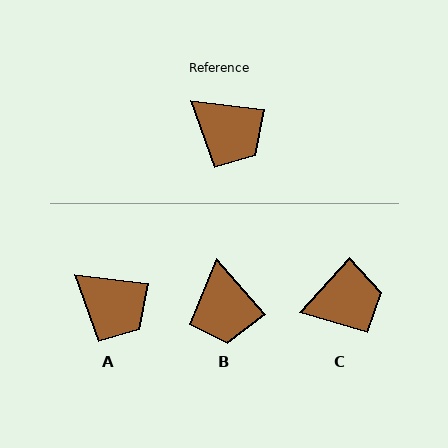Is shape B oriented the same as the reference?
No, it is off by about 42 degrees.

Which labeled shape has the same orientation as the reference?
A.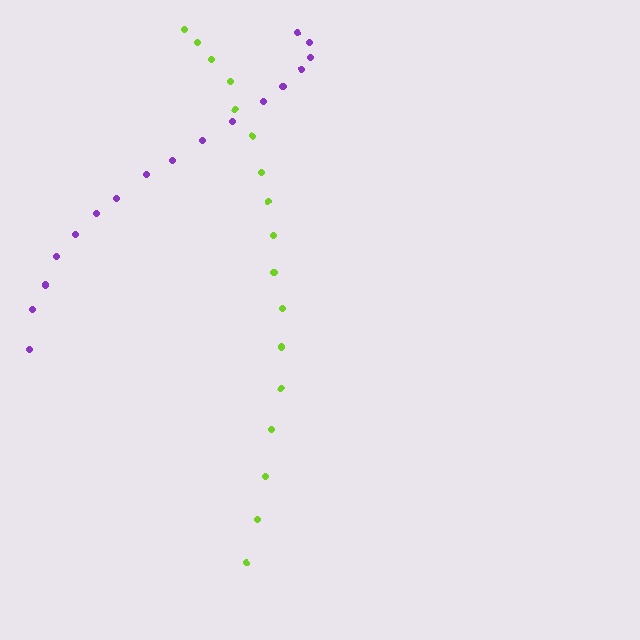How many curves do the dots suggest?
There are 2 distinct paths.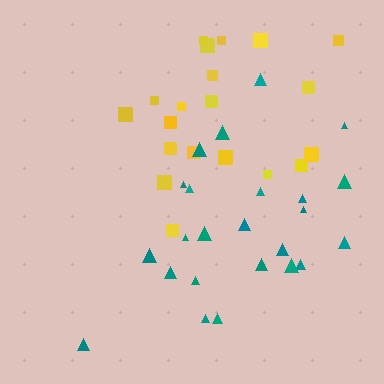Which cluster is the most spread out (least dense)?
Yellow.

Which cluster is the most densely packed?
Teal.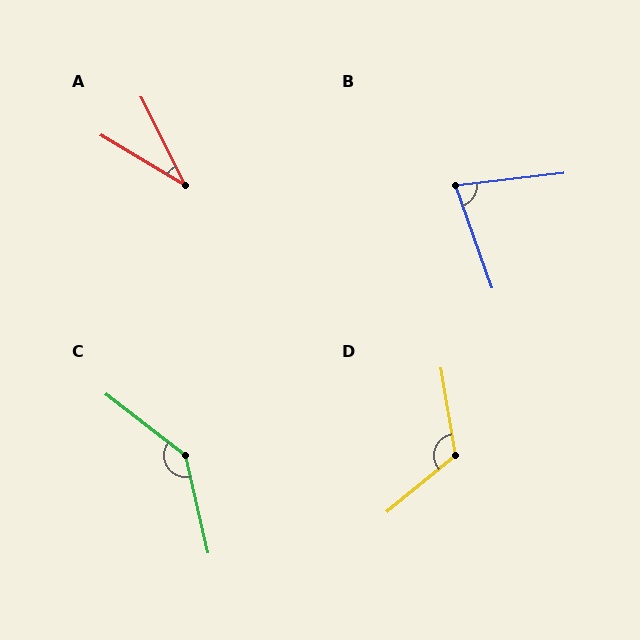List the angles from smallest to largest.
A (33°), B (77°), D (120°), C (141°).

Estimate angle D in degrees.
Approximately 120 degrees.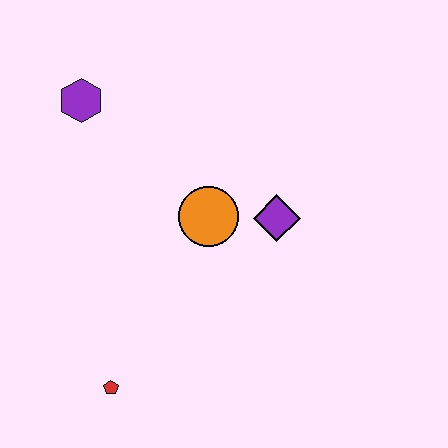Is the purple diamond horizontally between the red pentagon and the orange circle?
No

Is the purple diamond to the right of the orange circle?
Yes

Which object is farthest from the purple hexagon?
The red pentagon is farthest from the purple hexagon.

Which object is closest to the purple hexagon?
The orange circle is closest to the purple hexagon.